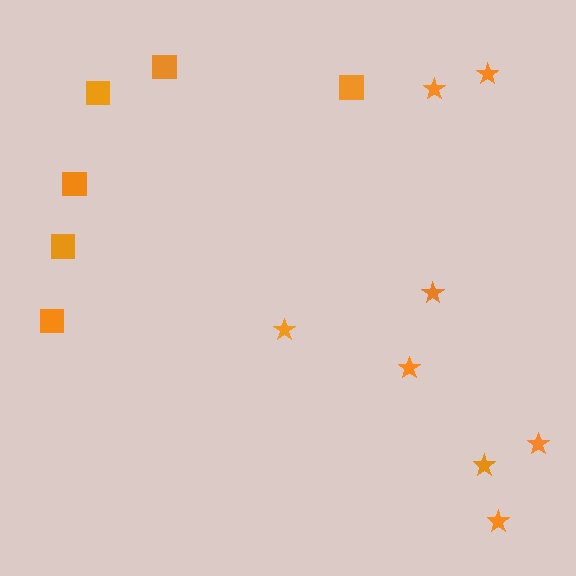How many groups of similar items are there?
There are 2 groups: one group of squares (6) and one group of stars (8).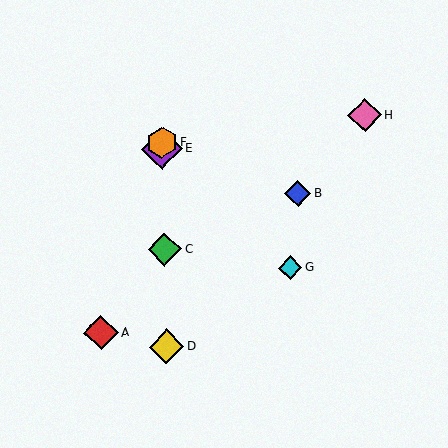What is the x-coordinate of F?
Object F is at x≈162.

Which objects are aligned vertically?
Objects C, D, E, F are aligned vertically.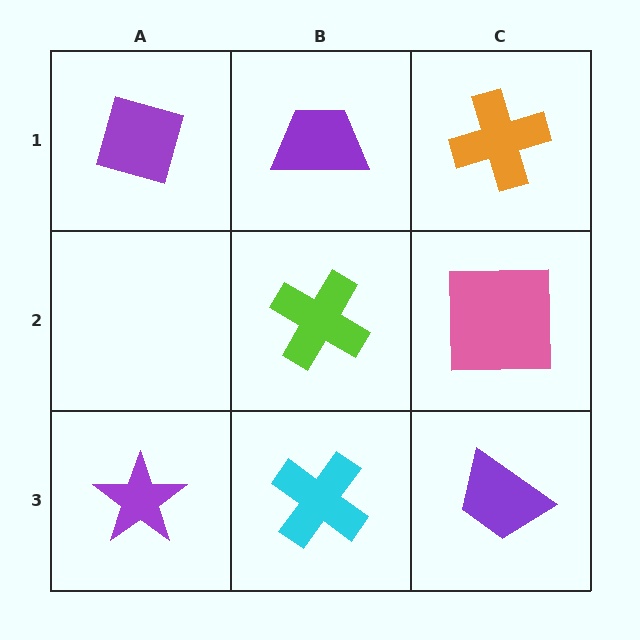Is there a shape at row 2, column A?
No, that cell is empty.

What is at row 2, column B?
A lime cross.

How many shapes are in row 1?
3 shapes.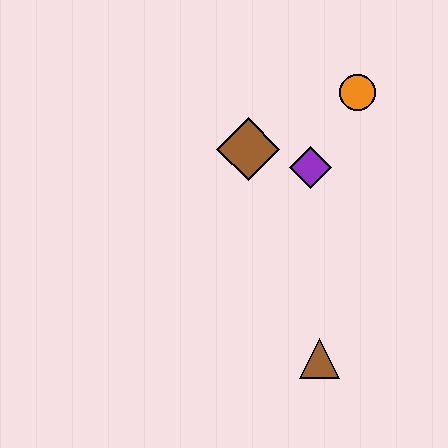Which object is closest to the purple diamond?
The brown diamond is closest to the purple diamond.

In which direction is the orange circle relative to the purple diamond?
The orange circle is above the purple diamond.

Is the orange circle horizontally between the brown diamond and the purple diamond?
No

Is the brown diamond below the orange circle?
Yes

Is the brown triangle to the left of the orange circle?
Yes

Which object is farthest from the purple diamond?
The brown triangle is farthest from the purple diamond.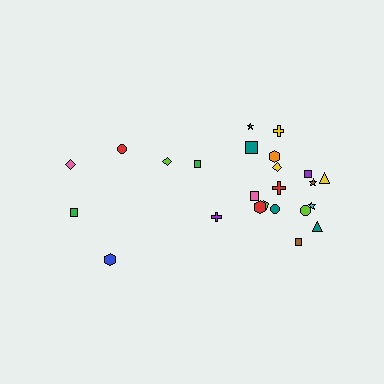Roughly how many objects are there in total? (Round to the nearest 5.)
Roughly 25 objects in total.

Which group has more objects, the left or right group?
The right group.